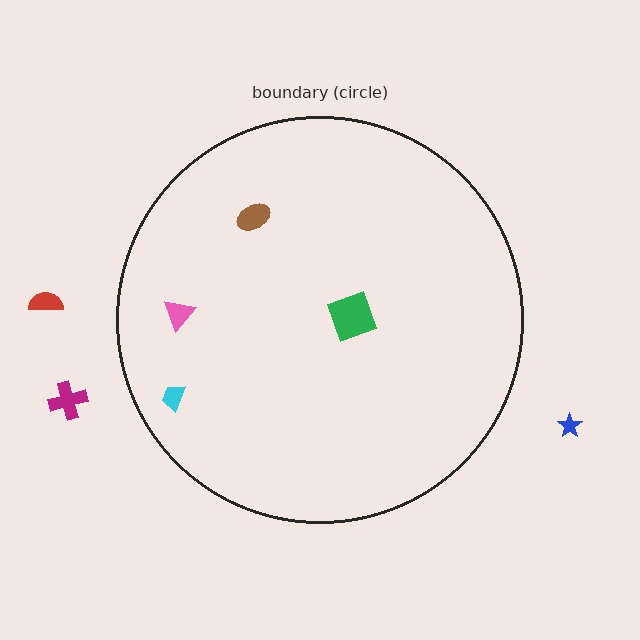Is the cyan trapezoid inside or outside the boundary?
Inside.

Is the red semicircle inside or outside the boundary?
Outside.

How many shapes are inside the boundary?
4 inside, 3 outside.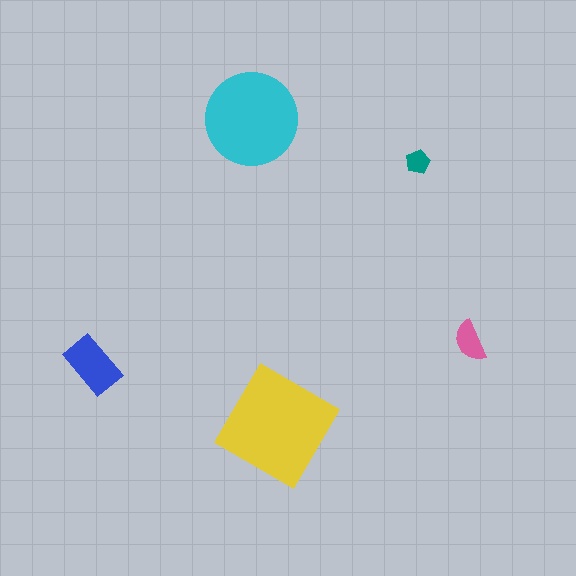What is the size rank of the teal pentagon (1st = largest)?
5th.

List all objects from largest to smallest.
The yellow diamond, the cyan circle, the blue rectangle, the pink semicircle, the teal pentagon.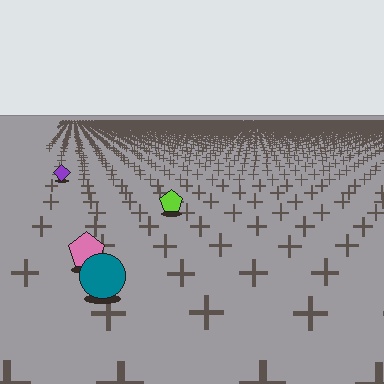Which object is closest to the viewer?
The teal circle is closest. The texture marks near it are larger and more spread out.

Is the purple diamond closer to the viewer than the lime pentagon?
No. The lime pentagon is closer — you can tell from the texture gradient: the ground texture is coarser near it.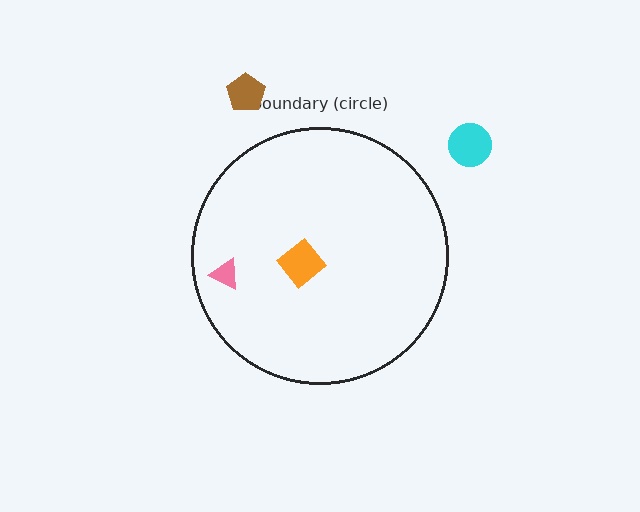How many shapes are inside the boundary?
2 inside, 2 outside.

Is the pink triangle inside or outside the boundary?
Inside.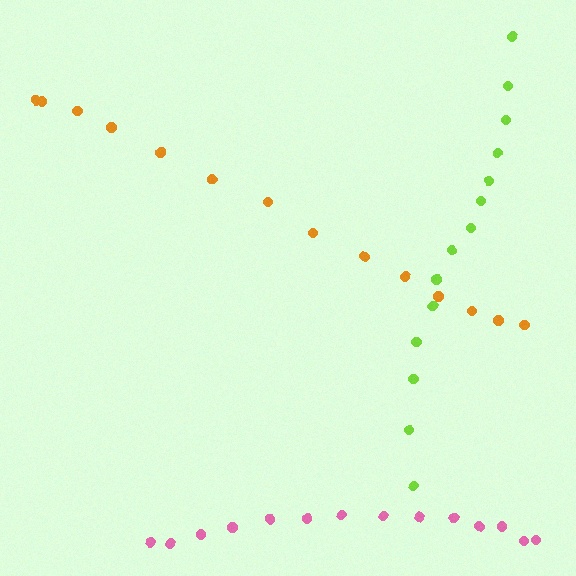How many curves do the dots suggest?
There are 3 distinct paths.